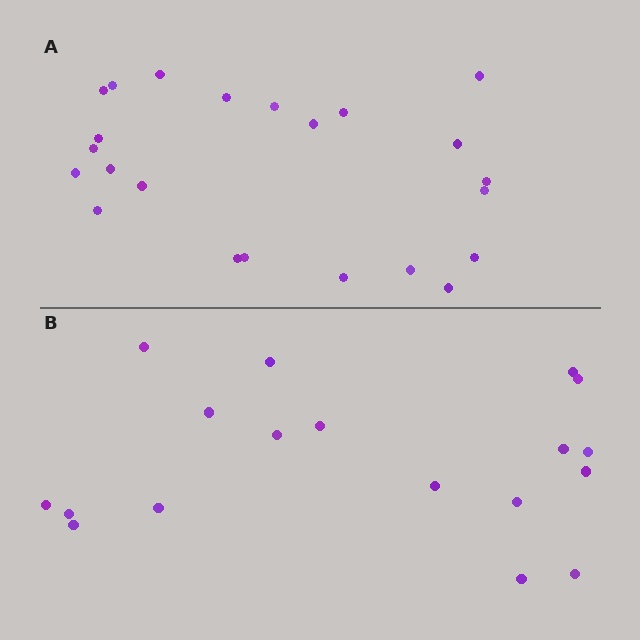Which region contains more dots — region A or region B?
Region A (the top region) has more dots.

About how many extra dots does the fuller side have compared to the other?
Region A has about 5 more dots than region B.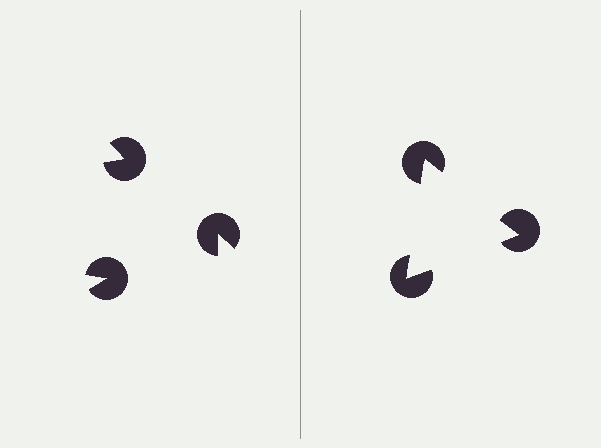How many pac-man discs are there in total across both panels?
6 — 3 on each side.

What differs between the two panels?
The pac-man discs are positioned identically on both sides; only the wedge orientations differ. On the right they align to a triangle; on the left they are misaligned.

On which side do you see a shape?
An illusory triangle appears on the right side. On the left side the wedge cuts are rotated, so no coherent shape forms.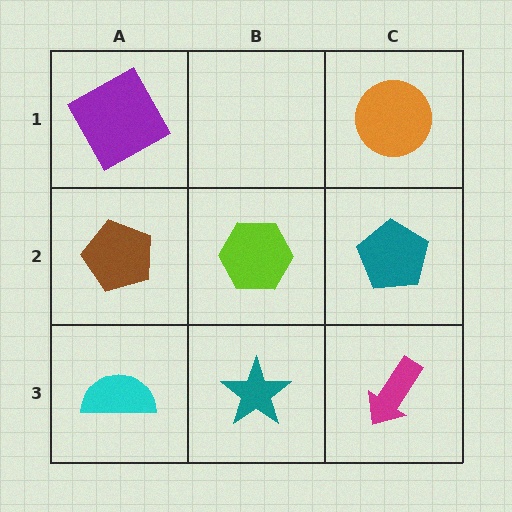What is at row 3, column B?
A teal star.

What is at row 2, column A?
A brown pentagon.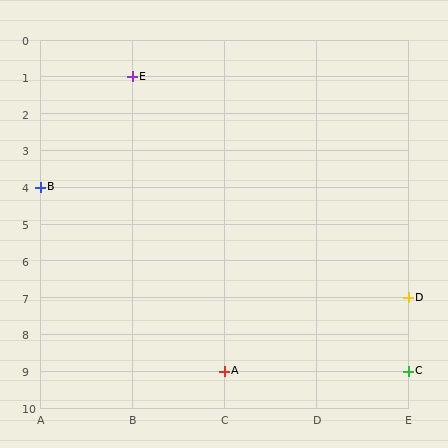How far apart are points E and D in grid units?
Points E and D are 3 columns and 6 rows apart (about 6.7 grid units diagonally).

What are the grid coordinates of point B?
Point B is at grid coordinates (A, 4).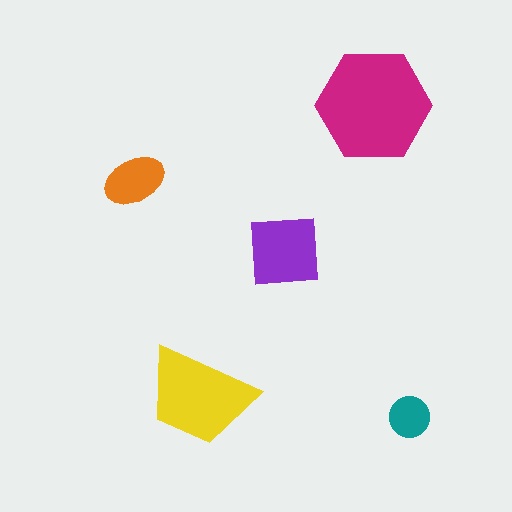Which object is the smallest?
The teal circle.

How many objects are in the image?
There are 5 objects in the image.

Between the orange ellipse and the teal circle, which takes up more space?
The orange ellipse.